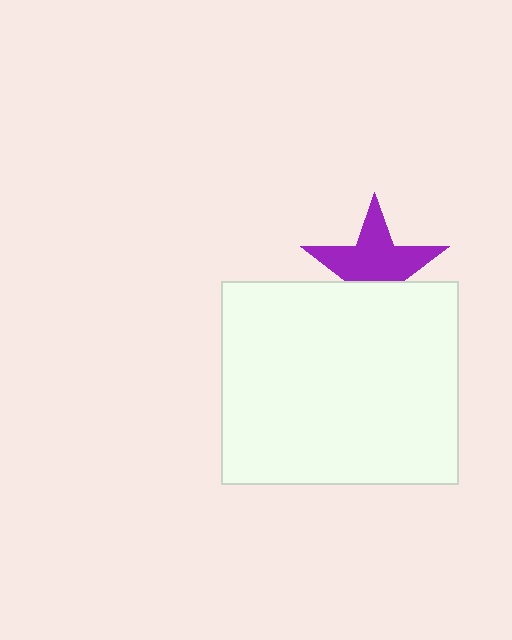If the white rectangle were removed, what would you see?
You would see the complete purple star.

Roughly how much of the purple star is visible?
Most of it is visible (roughly 65%).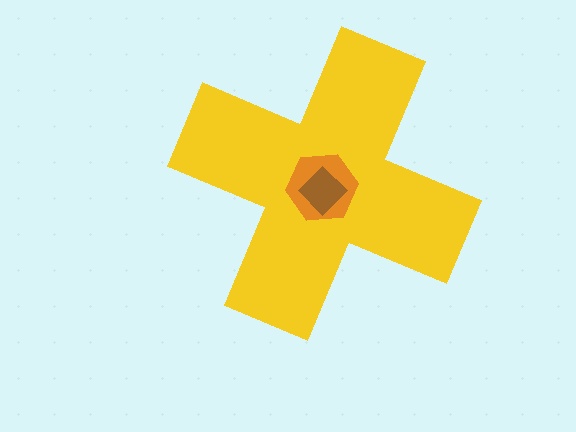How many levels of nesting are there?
3.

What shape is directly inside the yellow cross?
The orange hexagon.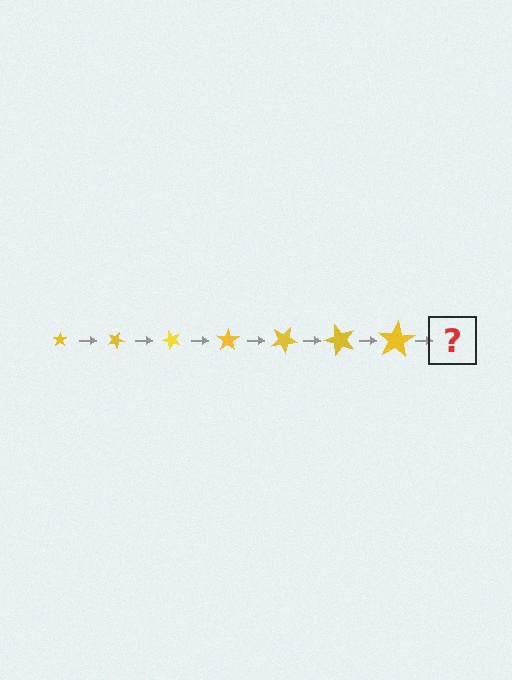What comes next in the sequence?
The next element should be a star, larger than the previous one and rotated 175 degrees from the start.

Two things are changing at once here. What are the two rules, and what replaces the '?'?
The two rules are that the star grows larger each step and it rotates 25 degrees each step. The '?' should be a star, larger than the previous one and rotated 175 degrees from the start.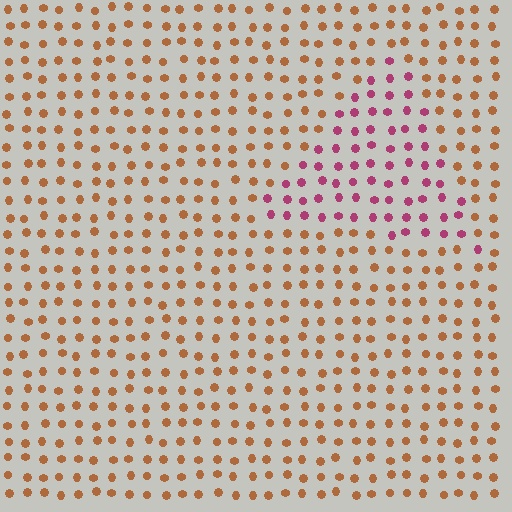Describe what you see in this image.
The image is filled with small brown elements in a uniform arrangement. A triangle-shaped region is visible where the elements are tinted to a slightly different hue, forming a subtle color boundary.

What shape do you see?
I see a triangle.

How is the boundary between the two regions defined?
The boundary is defined purely by a slight shift in hue (about 53 degrees). Spacing, size, and orientation are identical on both sides.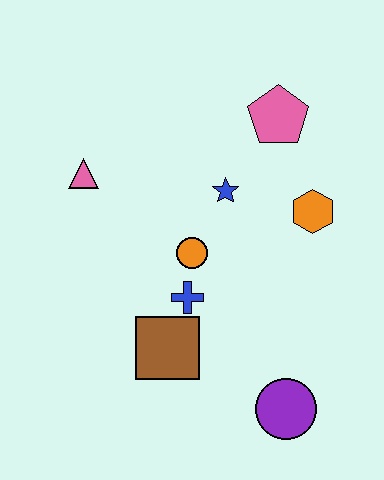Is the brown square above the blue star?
No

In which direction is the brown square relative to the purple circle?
The brown square is to the left of the purple circle.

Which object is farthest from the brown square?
The pink pentagon is farthest from the brown square.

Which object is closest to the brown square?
The blue cross is closest to the brown square.